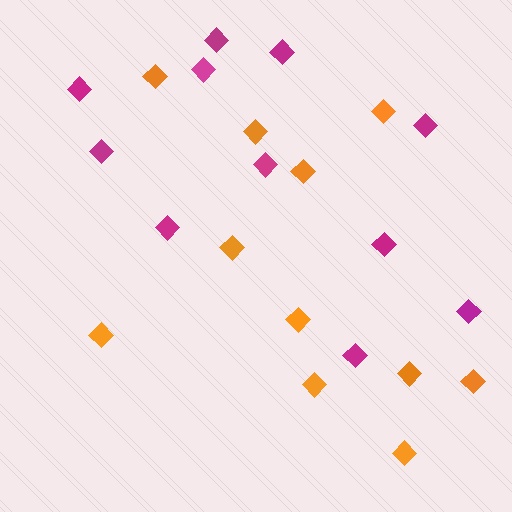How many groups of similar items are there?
There are 2 groups: one group of magenta diamonds (11) and one group of orange diamonds (11).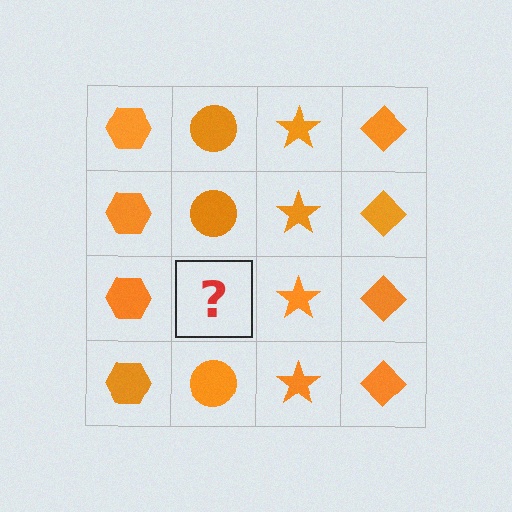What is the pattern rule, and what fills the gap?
The rule is that each column has a consistent shape. The gap should be filled with an orange circle.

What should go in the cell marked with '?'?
The missing cell should contain an orange circle.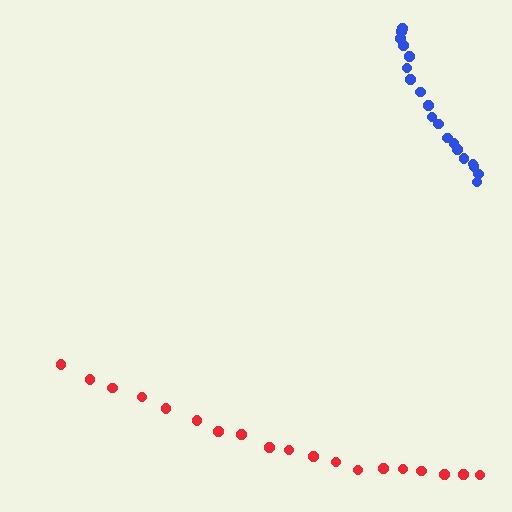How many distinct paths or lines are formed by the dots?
There are 2 distinct paths.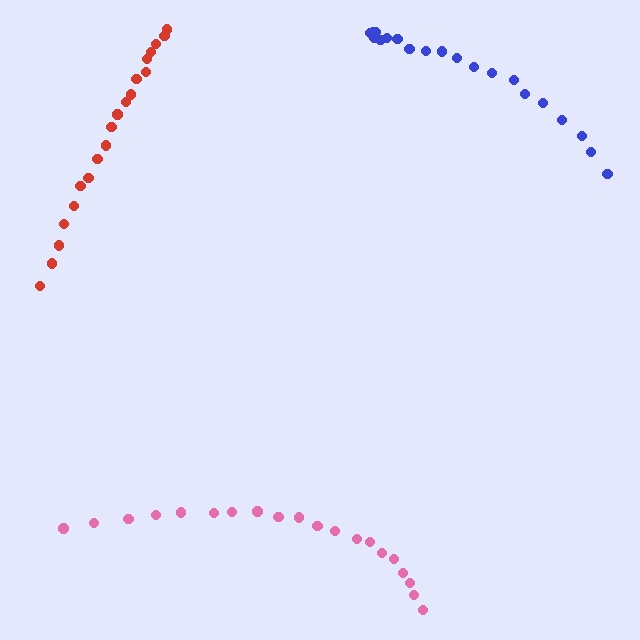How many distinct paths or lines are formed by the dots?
There are 3 distinct paths.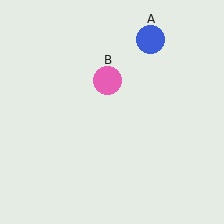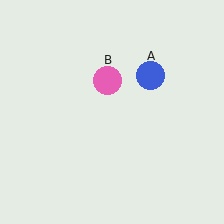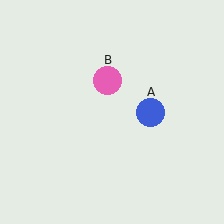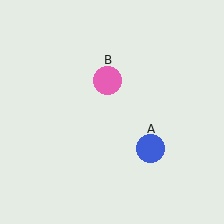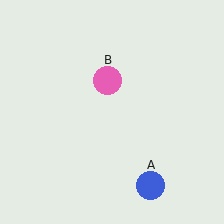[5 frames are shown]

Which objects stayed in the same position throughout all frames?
Pink circle (object B) remained stationary.